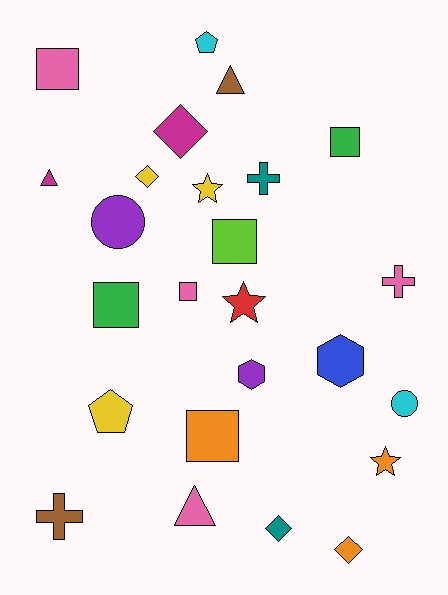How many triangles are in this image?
There are 3 triangles.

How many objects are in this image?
There are 25 objects.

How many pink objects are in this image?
There are 4 pink objects.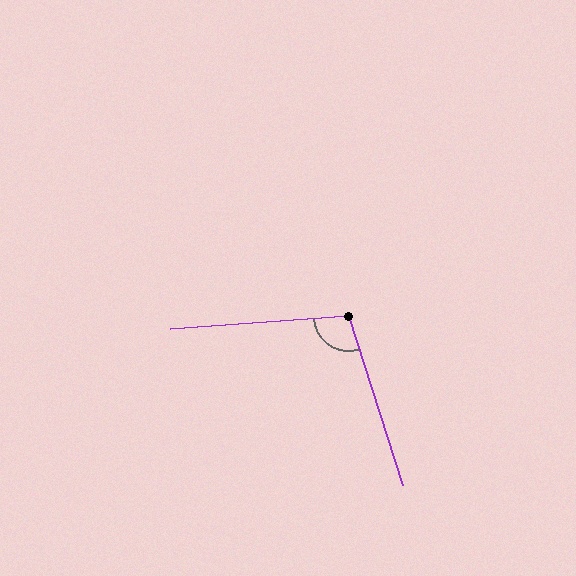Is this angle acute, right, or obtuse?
It is obtuse.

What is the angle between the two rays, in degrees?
Approximately 104 degrees.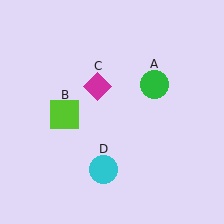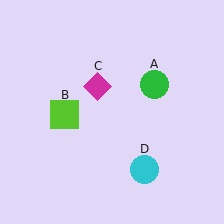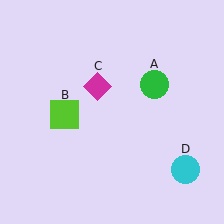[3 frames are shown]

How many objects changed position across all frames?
1 object changed position: cyan circle (object D).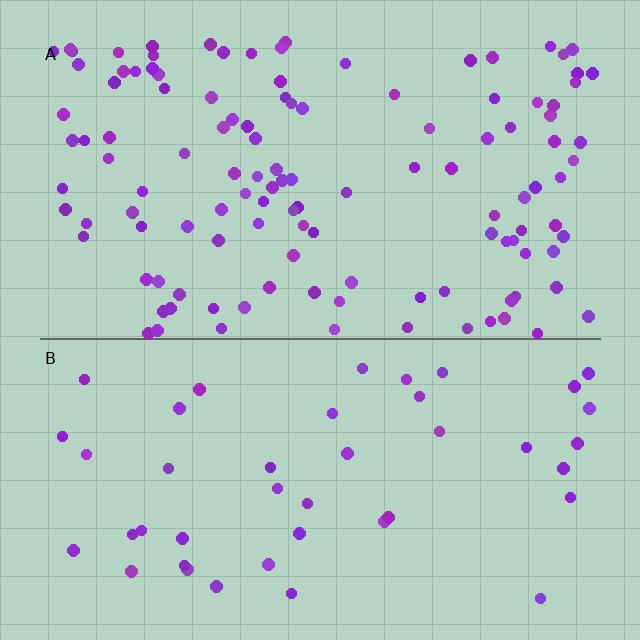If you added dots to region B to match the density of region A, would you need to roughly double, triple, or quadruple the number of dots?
Approximately triple.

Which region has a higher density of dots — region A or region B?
A (the top).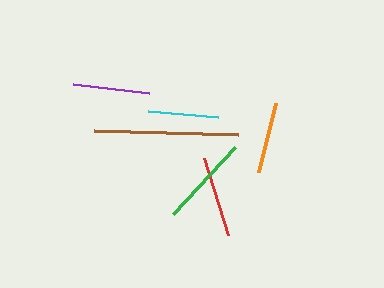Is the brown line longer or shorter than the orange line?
The brown line is longer than the orange line.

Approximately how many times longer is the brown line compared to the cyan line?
The brown line is approximately 2.0 times the length of the cyan line.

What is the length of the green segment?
The green segment is approximately 91 pixels long.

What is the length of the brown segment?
The brown segment is approximately 144 pixels long.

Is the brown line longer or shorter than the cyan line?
The brown line is longer than the cyan line.